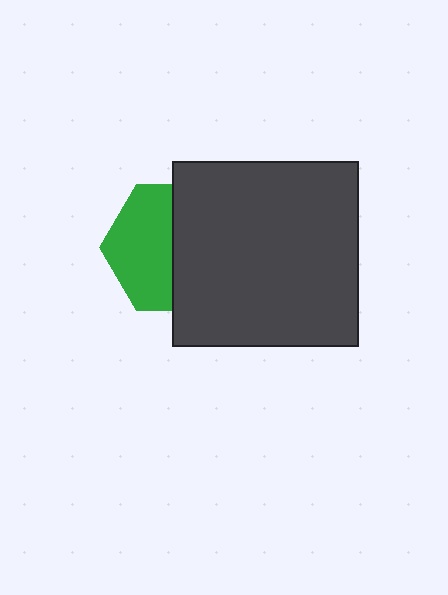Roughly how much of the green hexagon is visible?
About half of it is visible (roughly 49%).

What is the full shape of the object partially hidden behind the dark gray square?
The partially hidden object is a green hexagon.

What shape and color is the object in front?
The object in front is a dark gray square.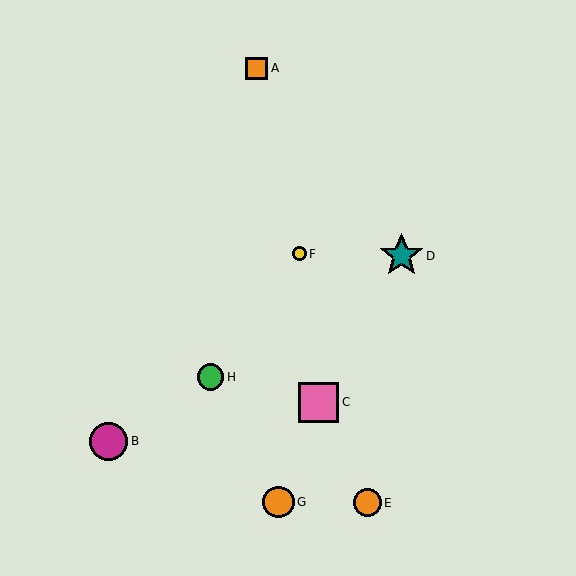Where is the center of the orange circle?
The center of the orange circle is at (279, 502).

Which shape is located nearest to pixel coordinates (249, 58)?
The orange square (labeled A) at (256, 69) is nearest to that location.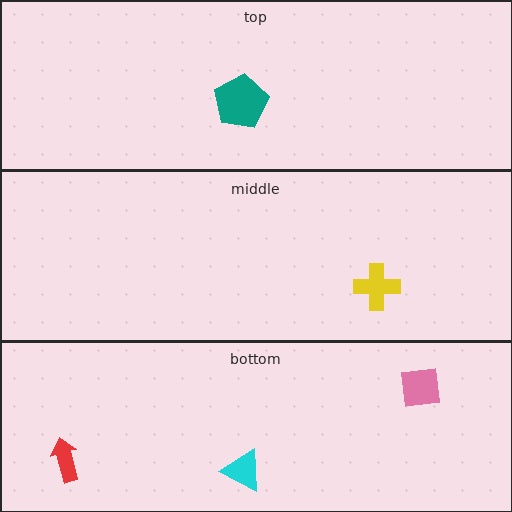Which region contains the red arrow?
The bottom region.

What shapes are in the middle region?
The yellow cross.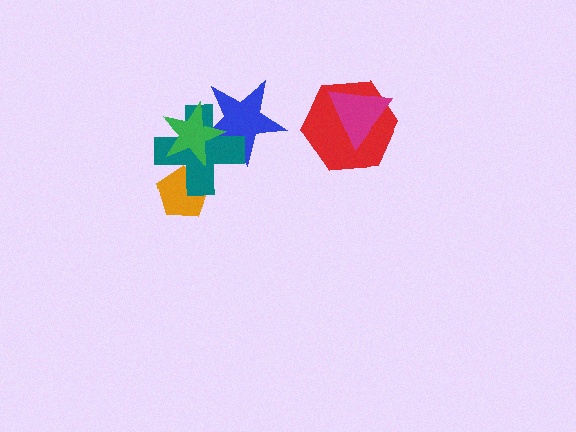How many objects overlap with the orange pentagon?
1 object overlaps with the orange pentagon.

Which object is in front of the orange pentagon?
The teal cross is in front of the orange pentagon.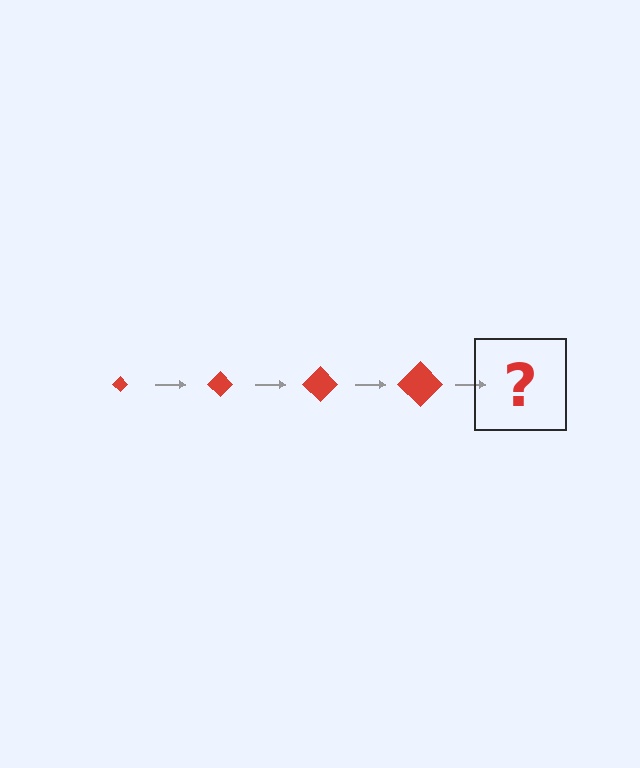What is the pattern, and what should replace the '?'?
The pattern is that the diamond gets progressively larger each step. The '?' should be a red diamond, larger than the previous one.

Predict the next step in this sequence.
The next step is a red diamond, larger than the previous one.